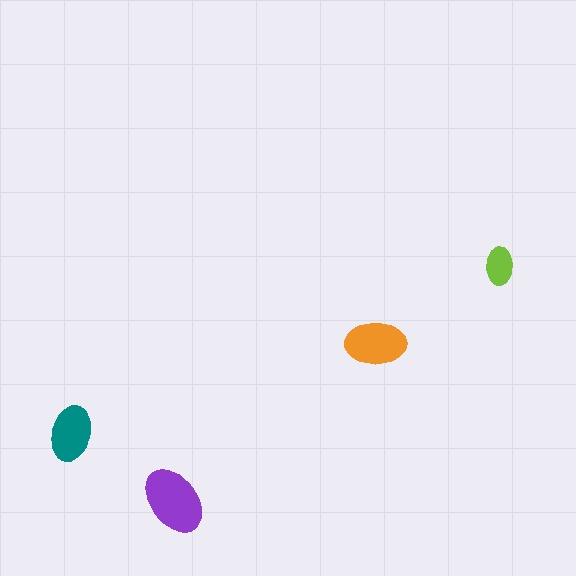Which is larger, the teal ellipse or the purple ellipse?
The purple one.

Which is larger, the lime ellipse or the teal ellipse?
The teal one.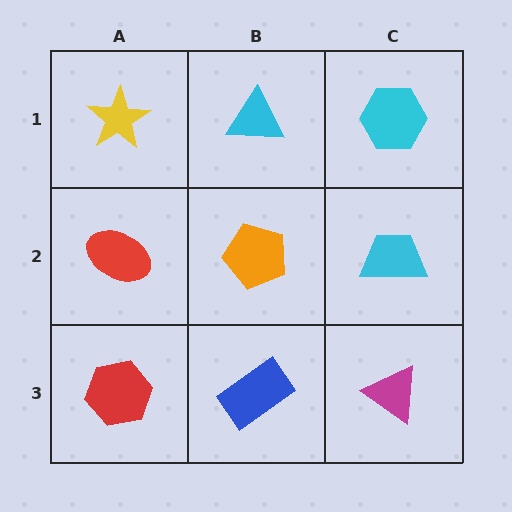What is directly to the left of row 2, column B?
A red ellipse.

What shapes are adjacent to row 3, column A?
A red ellipse (row 2, column A), a blue rectangle (row 3, column B).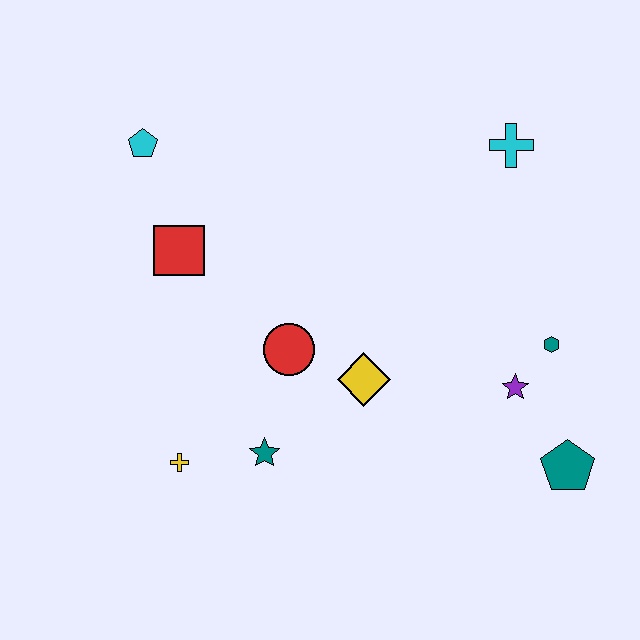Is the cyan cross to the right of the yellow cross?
Yes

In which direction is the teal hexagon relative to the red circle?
The teal hexagon is to the right of the red circle.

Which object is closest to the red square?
The cyan pentagon is closest to the red square.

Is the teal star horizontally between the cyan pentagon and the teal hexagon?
Yes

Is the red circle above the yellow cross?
Yes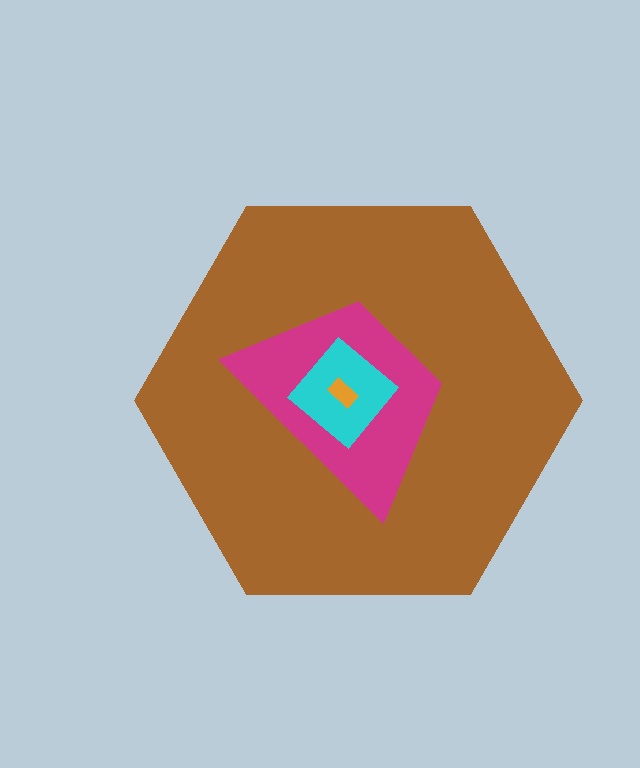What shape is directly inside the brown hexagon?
The magenta trapezoid.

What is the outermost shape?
The brown hexagon.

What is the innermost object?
The orange rectangle.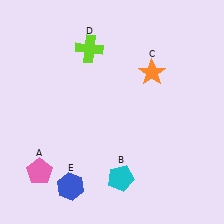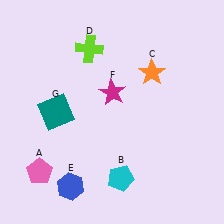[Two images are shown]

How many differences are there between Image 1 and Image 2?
There are 2 differences between the two images.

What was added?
A magenta star (F), a teal square (G) were added in Image 2.